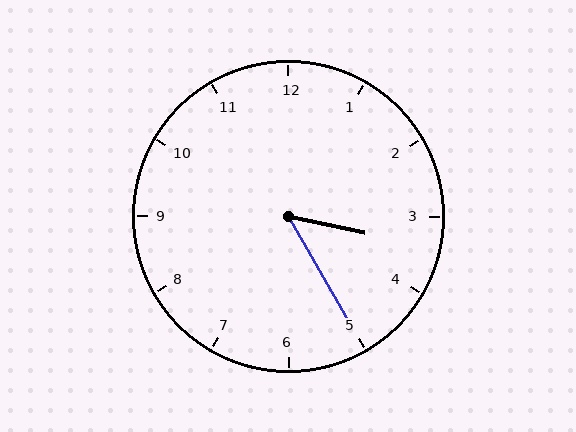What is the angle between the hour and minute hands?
Approximately 48 degrees.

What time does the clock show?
3:25.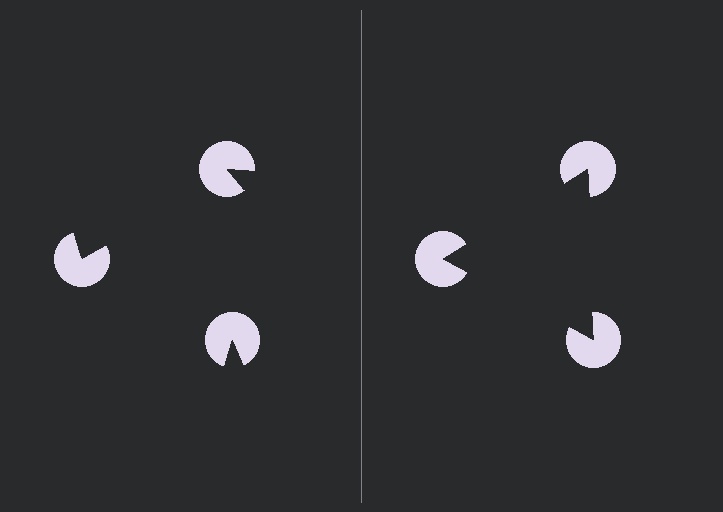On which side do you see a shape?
An illusory triangle appears on the right side. On the left side the wedge cuts are rotated, so no coherent shape forms.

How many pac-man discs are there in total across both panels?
6 — 3 on each side.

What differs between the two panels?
The pac-man discs are positioned identically on both sides; only the wedge orientations differ. On the right they align to a triangle; on the left they are misaligned.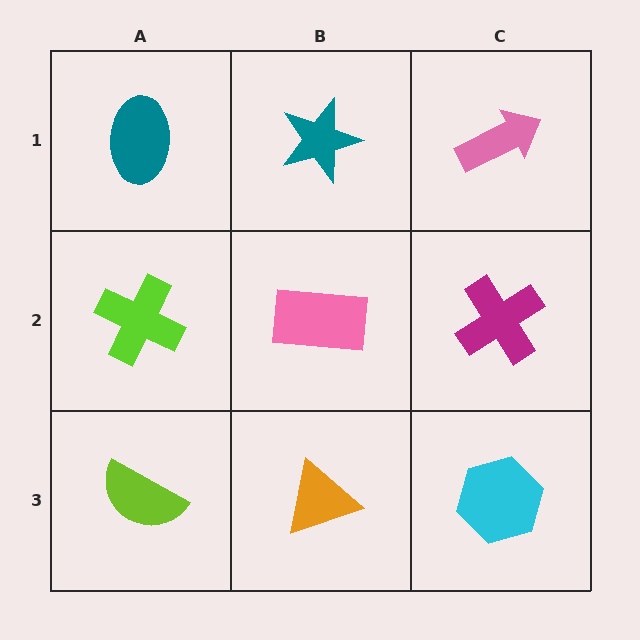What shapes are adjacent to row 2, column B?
A teal star (row 1, column B), an orange triangle (row 3, column B), a lime cross (row 2, column A), a magenta cross (row 2, column C).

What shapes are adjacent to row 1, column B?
A pink rectangle (row 2, column B), a teal ellipse (row 1, column A), a pink arrow (row 1, column C).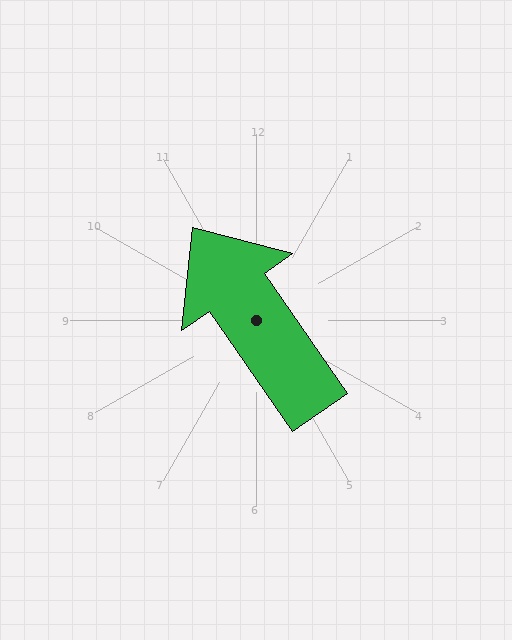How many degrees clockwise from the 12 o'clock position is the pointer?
Approximately 325 degrees.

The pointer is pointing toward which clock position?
Roughly 11 o'clock.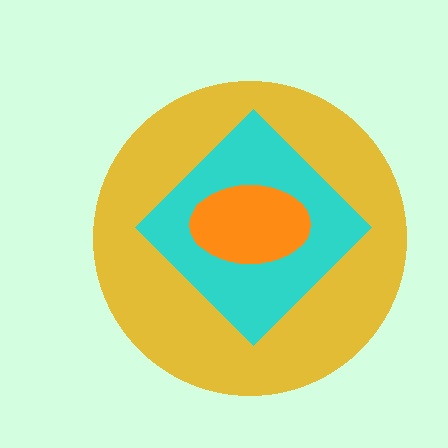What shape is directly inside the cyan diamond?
The orange ellipse.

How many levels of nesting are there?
3.